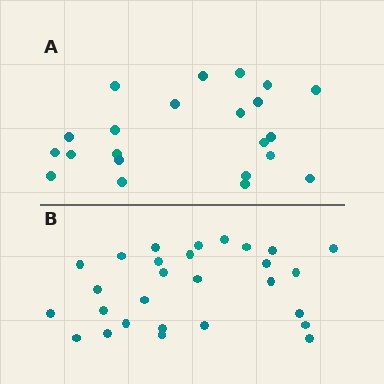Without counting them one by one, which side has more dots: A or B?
Region B (the bottom region) has more dots.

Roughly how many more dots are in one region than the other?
Region B has about 6 more dots than region A.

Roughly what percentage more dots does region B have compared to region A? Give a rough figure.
About 25% more.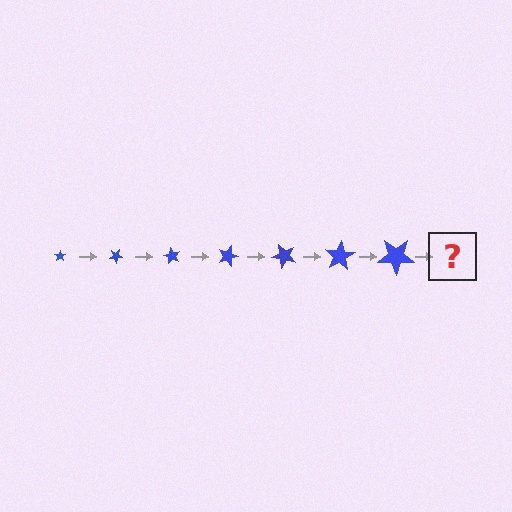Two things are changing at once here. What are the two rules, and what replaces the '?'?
The two rules are that the star grows larger each step and it rotates 30 degrees each step. The '?' should be a star, larger than the previous one and rotated 210 degrees from the start.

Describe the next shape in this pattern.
It should be a star, larger than the previous one and rotated 210 degrees from the start.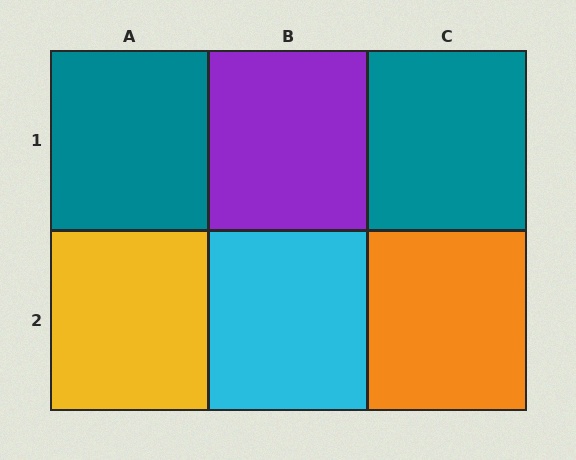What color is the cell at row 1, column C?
Teal.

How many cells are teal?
2 cells are teal.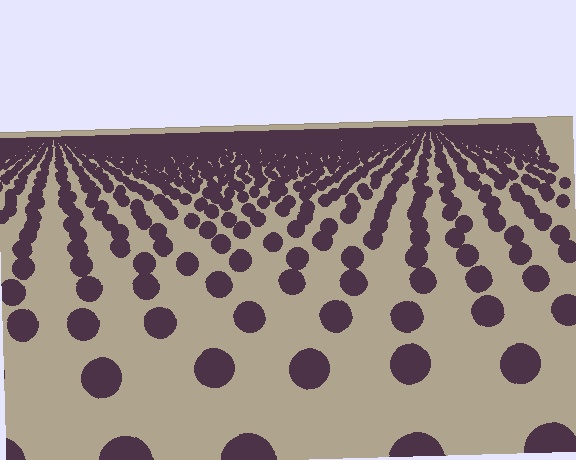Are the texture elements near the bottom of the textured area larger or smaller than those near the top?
Larger. Near the bottom, elements are closer to the viewer and appear at a bigger on-screen size.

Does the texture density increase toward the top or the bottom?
Density increases toward the top.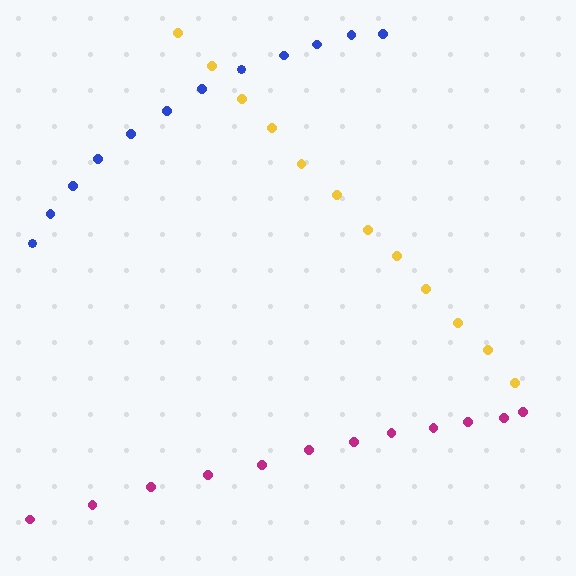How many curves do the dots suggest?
There are 3 distinct paths.